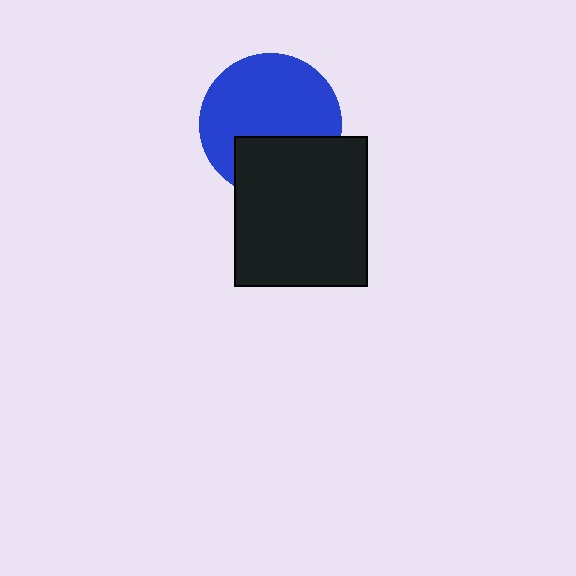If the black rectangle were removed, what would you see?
You would see the complete blue circle.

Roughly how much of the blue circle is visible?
Most of it is visible (roughly 67%).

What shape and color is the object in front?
The object in front is a black rectangle.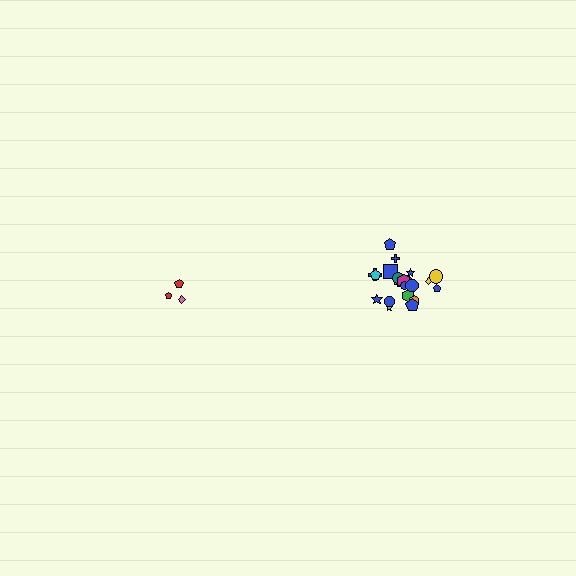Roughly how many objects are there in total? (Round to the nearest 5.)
Roughly 25 objects in total.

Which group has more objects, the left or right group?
The right group.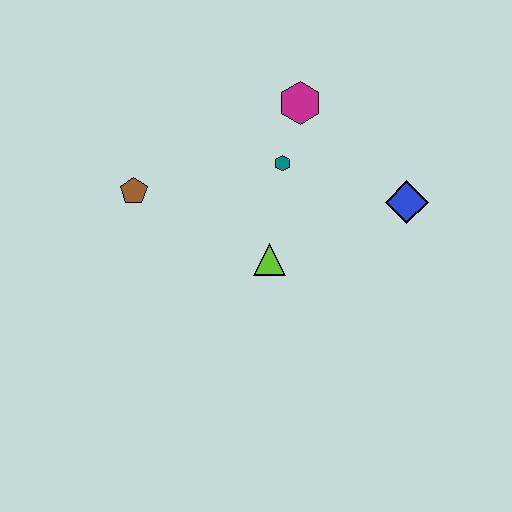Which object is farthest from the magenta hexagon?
The brown pentagon is farthest from the magenta hexagon.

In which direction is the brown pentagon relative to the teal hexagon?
The brown pentagon is to the left of the teal hexagon.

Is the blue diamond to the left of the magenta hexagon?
No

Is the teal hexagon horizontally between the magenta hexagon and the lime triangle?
Yes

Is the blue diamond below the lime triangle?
No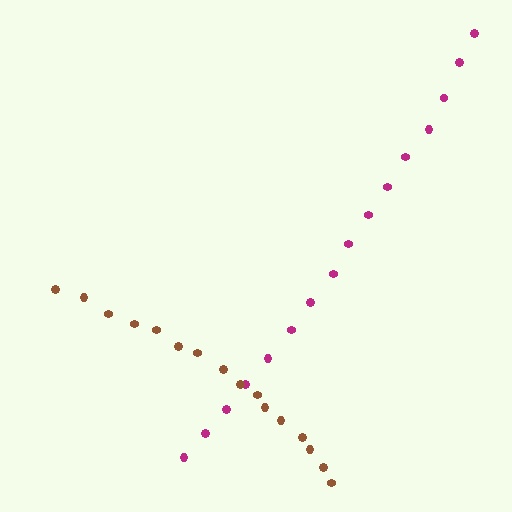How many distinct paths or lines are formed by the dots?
There are 2 distinct paths.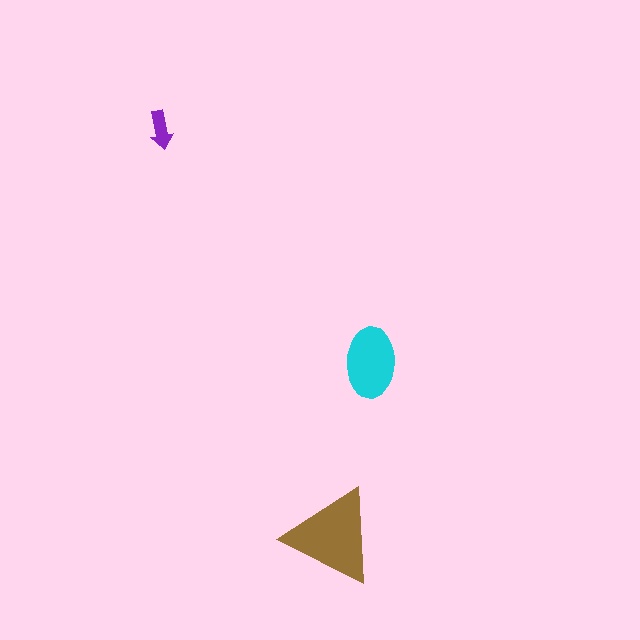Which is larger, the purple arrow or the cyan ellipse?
The cyan ellipse.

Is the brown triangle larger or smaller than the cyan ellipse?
Larger.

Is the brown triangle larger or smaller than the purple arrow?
Larger.